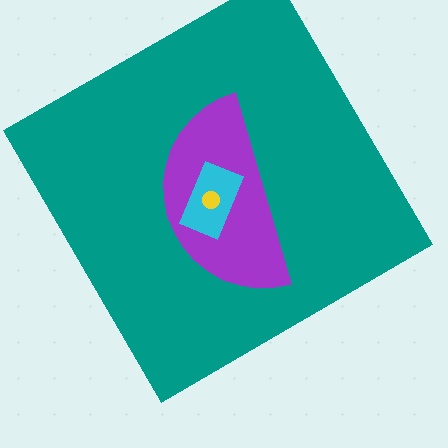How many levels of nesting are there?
4.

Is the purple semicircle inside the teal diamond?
Yes.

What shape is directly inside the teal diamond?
The purple semicircle.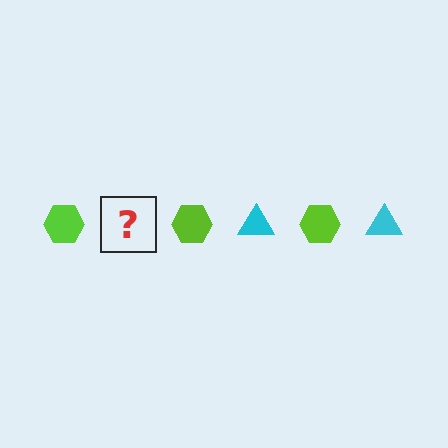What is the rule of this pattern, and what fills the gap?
The rule is that the pattern alternates between lime hexagon and cyan triangle. The gap should be filled with a cyan triangle.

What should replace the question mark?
The question mark should be replaced with a cyan triangle.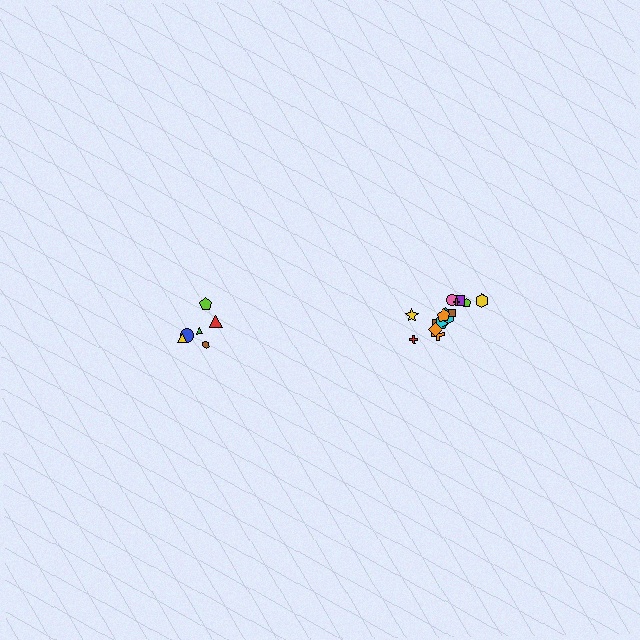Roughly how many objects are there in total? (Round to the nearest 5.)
Roughly 25 objects in total.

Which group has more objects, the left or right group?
The right group.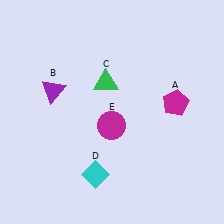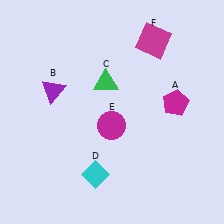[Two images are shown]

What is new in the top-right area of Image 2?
A magenta square (F) was added in the top-right area of Image 2.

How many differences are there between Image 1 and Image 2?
There is 1 difference between the two images.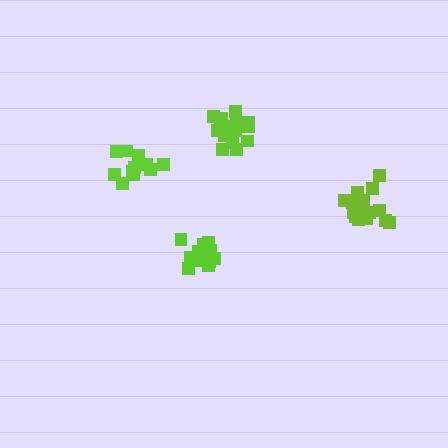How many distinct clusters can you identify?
There are 4 distinct clusters.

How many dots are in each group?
Group 1: 16 dots, Group 2: 11 dots, Group 3: 15 dots, Group 4: 14 dots (56 total).